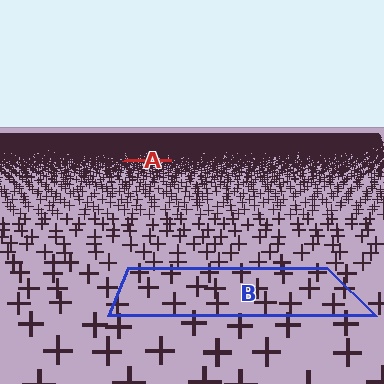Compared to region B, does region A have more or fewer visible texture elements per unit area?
Region A has more texture elements per unit area — they are packed more densely because it is farther away.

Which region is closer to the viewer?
Region B is closer. The texture elements there are larger and more spread out.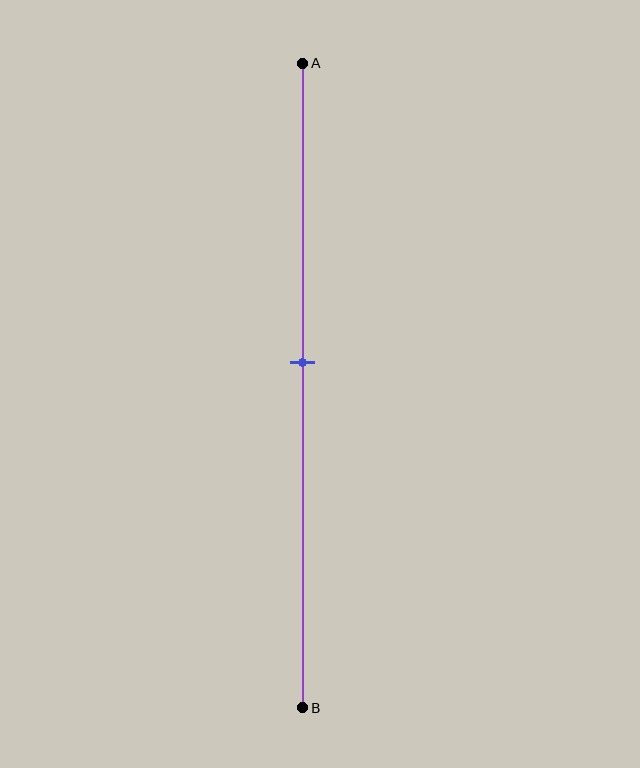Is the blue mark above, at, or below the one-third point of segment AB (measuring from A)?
The blue mark is below the one-third point of segment AB.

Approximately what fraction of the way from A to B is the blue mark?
The blue mark is approximately 45% of the way from A to B.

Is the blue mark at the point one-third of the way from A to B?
No, the mark is at about 45% from A, not at the 33% one-third point.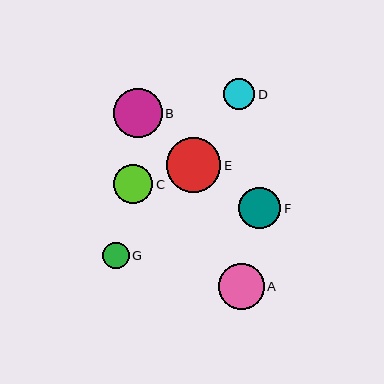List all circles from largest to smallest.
From largest to smallest: E, B, A, F, C, D, G.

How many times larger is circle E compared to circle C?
Circle E is approximately 1.4 times the size of circle C.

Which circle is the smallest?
Circle G is the smallest with a size of approximately 26 pixels.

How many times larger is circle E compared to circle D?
Circle E is approximately 1.8 times the size of circle D.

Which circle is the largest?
Circle E is the largest with a size of approximately 54 pixels.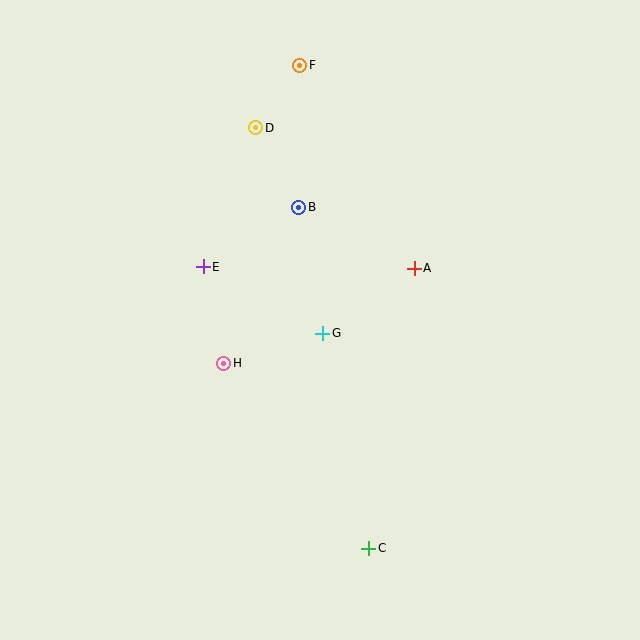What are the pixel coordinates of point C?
Point C is at (369, 548).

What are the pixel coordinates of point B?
Point B is at (299, 207).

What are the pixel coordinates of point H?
Point H is at (224, 363).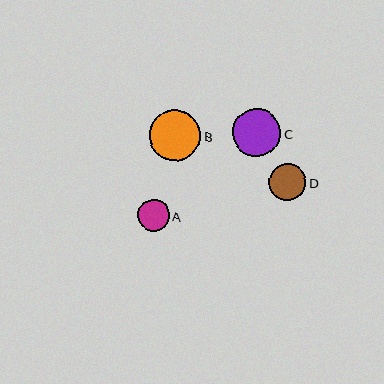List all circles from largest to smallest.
From largest to smallest: B, C, D, A.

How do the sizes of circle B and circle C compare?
Circle B and circle C are approximately the same size.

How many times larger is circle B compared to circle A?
Circle B is approximately 1.6 times the size of circle A.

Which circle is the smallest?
Circle A is the smallest with a size of approximately 32 pixels.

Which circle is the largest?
Circle B is the largest with a size of approximately 51 pixels.